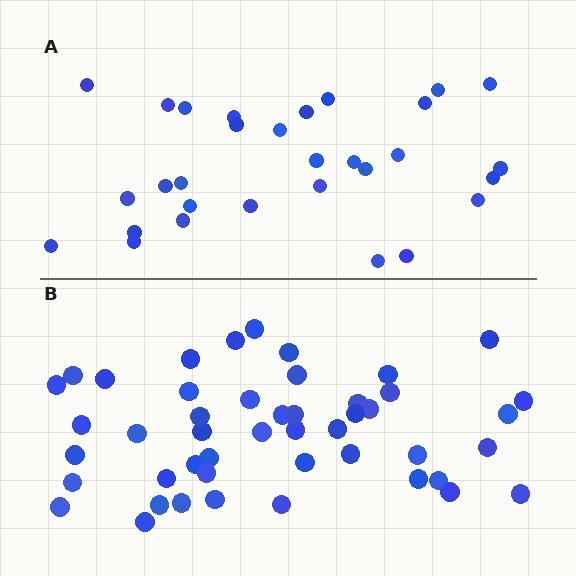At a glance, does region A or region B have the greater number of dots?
Region B (the bottom region) has more dots.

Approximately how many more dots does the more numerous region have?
Region B has approximately 15 more dots than region A.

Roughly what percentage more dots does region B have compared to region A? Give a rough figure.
About 55% more.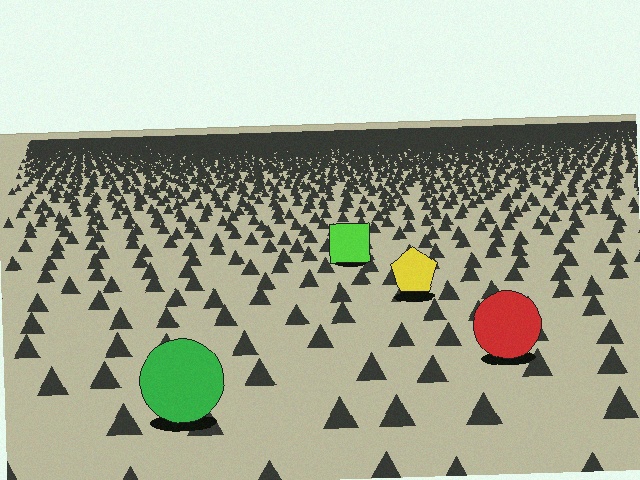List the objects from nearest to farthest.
From nearest to farthest: the green circle, the red circle, the yellow pentagon, the lime square.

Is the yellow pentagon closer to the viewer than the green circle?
No. The green circle is closer — you can tell from the texture gradient: the ground texture is coarser near it.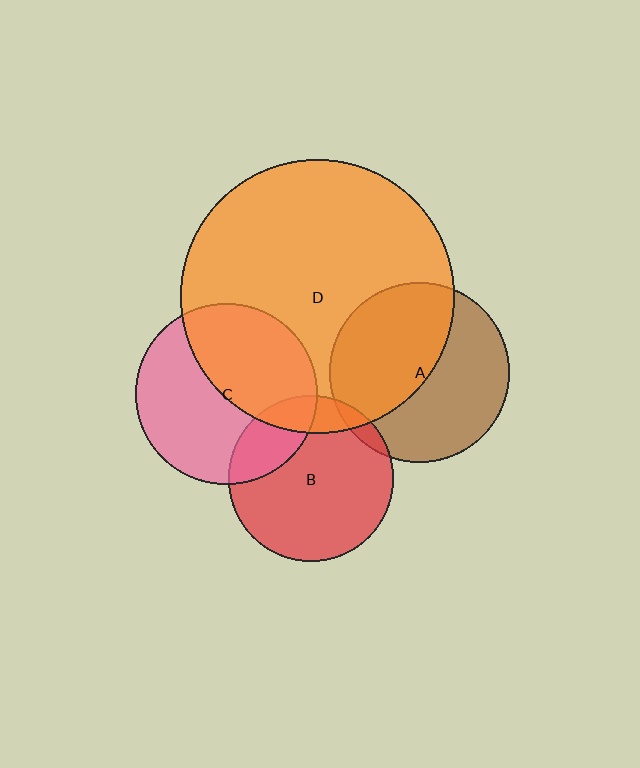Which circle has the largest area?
Circle D (orange).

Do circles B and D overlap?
Yes.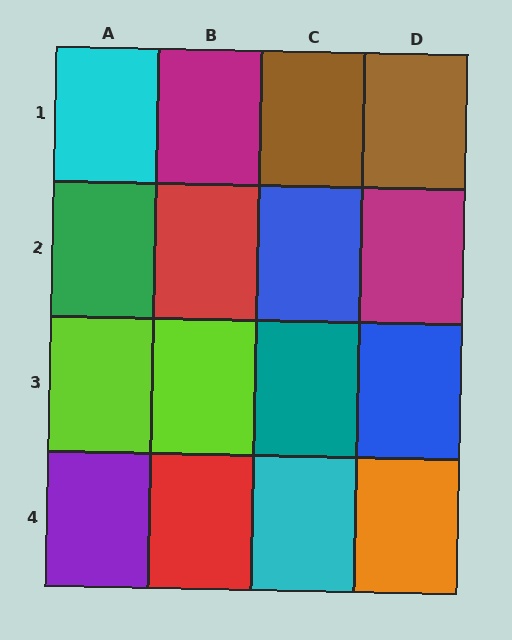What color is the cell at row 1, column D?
Brown.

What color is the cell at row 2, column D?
Magenta.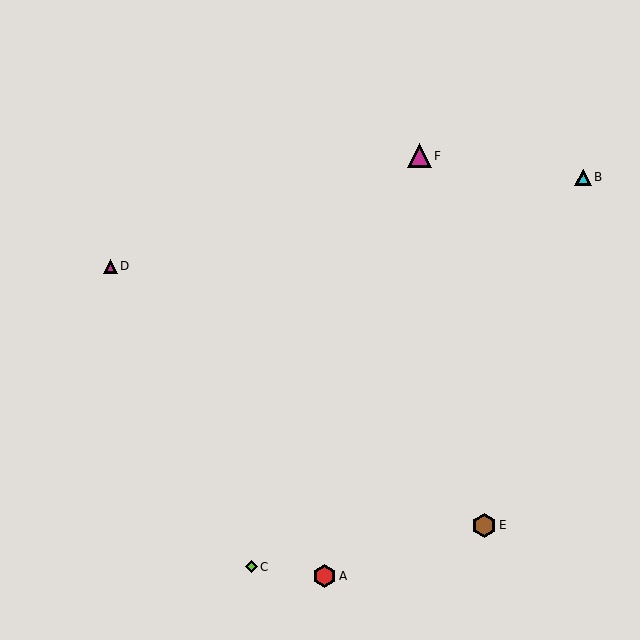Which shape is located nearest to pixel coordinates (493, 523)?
The brown hexagon (labeled E) at (484, 525) is nearest to that location.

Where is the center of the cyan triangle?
The center of the cyan triangle is at (583, 177).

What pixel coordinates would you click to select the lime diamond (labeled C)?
Click at (251, 567) to select the lime diamond C.